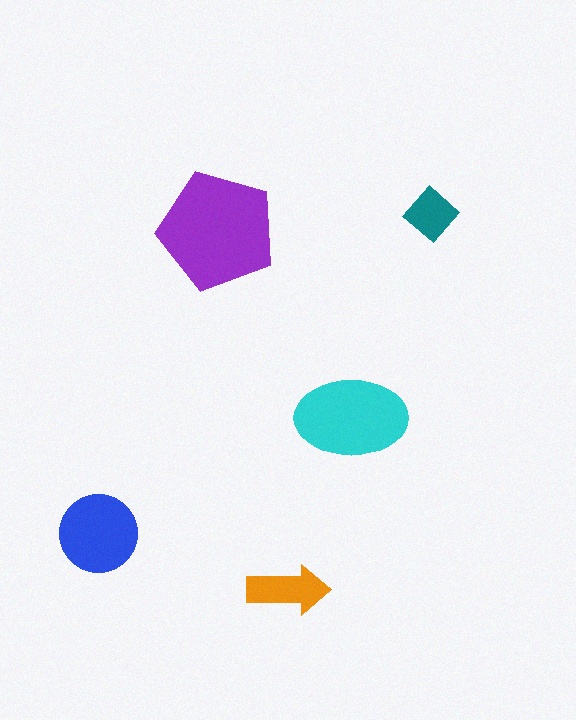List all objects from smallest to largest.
The teal diamond, the orange arrow, the blue circle, the cyan ellipse, the purple pentagon.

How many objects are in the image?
There are 5 objects in the image.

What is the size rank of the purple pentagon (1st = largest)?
1st.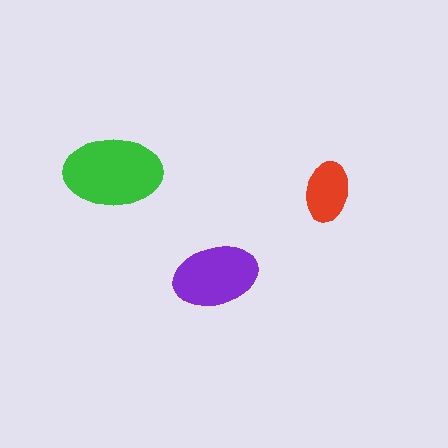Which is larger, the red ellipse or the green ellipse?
The green one.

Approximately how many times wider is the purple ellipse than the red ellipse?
About 1.5 times wider.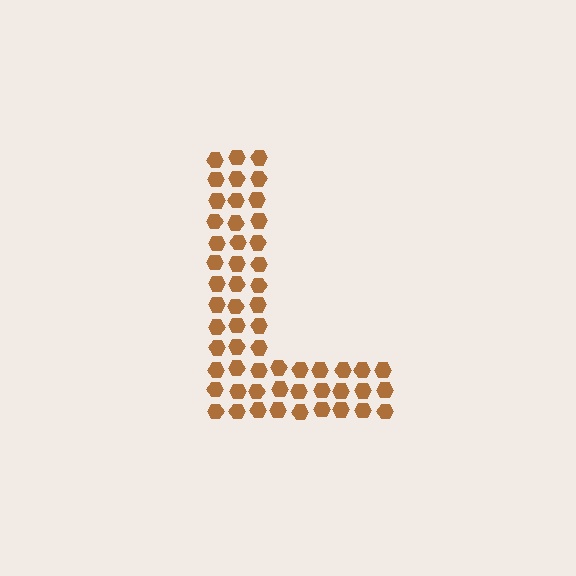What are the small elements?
The small elements are hexagons.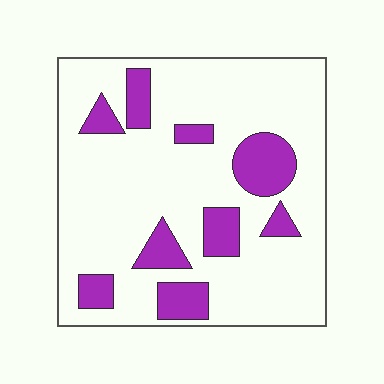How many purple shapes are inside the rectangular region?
9.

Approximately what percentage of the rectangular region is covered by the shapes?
Approximately 20%.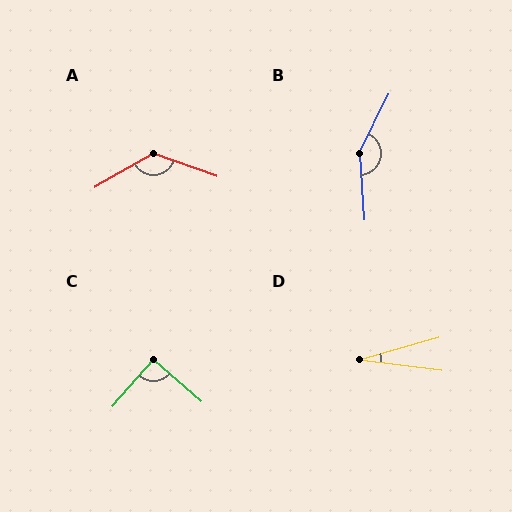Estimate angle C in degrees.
Approximately 90 degrees.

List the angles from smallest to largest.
D (23°), C (90°), A (131°), B (150°).